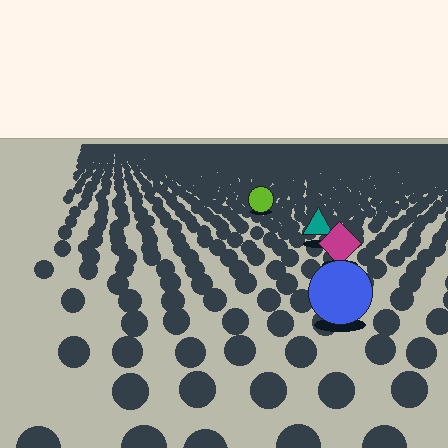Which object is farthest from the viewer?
The lime circle is farthest from the viewer. It appears smaller and the ground texture around it is denser.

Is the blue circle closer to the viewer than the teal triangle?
Yes. The blue circle is closer — you can tell from the texture gradient: the ground texture is coarser near it.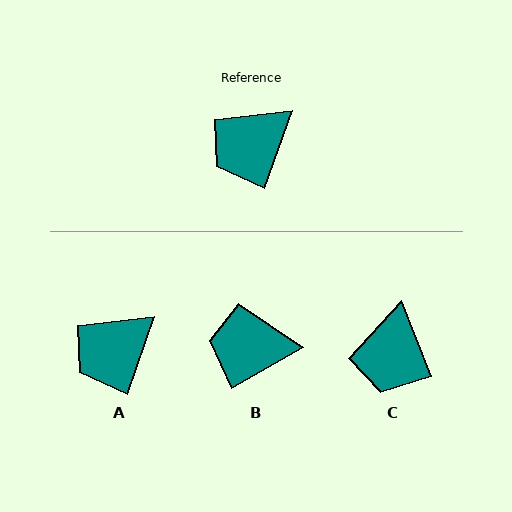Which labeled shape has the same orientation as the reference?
A.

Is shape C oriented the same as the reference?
No, it is off by about 41 degrees.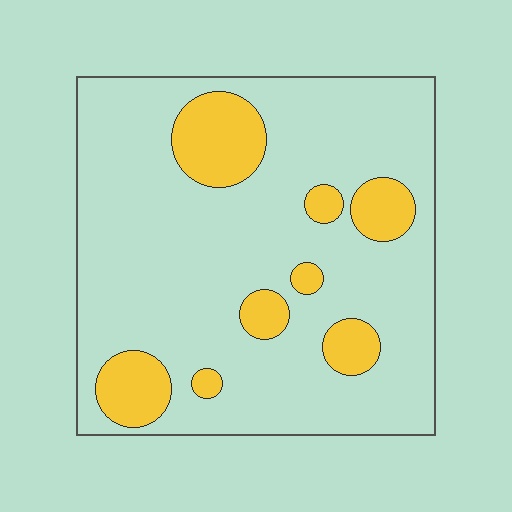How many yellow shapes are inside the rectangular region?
8.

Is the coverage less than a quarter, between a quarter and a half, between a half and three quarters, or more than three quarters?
Less than a quarter.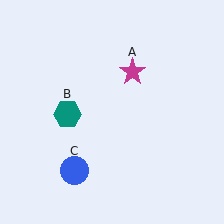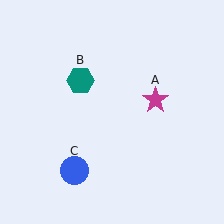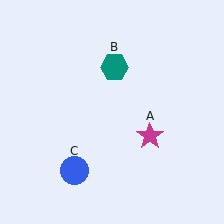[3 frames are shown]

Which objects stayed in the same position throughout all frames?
Blue circle (object C) remained stationary.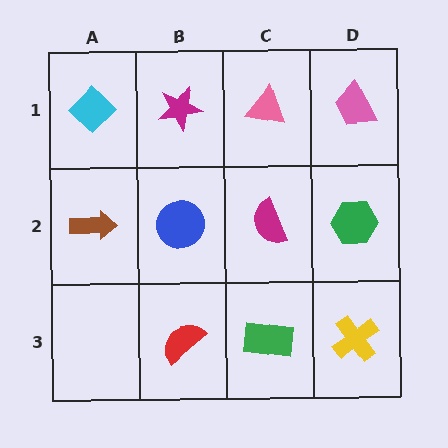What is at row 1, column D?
A pink trapezoid.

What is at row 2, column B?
A blue circle.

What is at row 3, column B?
A red semicircle.